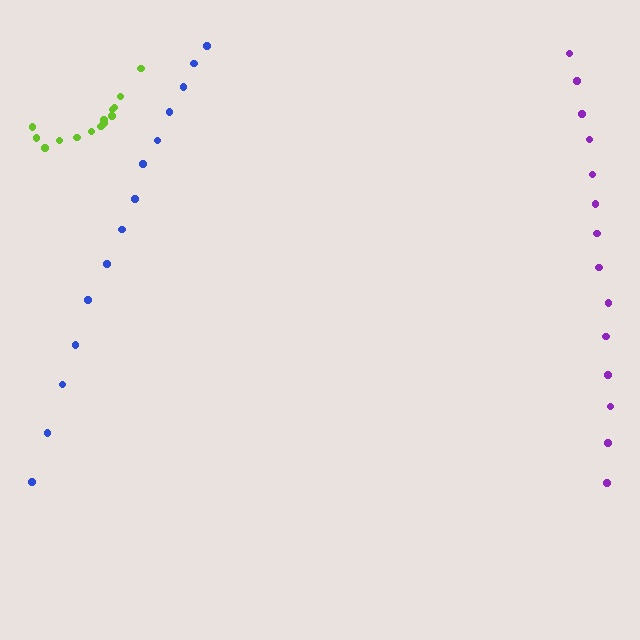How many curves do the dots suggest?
There are 3 distinct paths.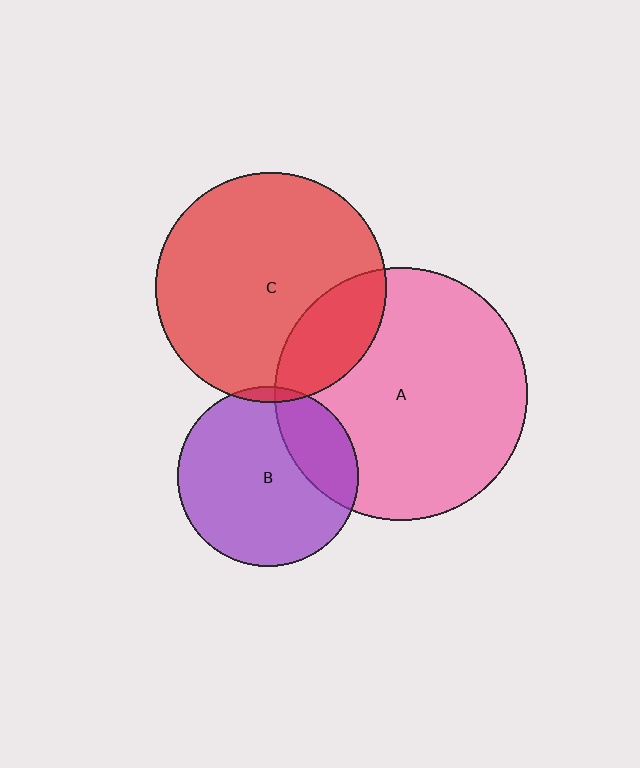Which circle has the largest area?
Circle A (pink).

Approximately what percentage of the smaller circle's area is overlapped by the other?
Approximately 20%.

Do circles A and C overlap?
Yes.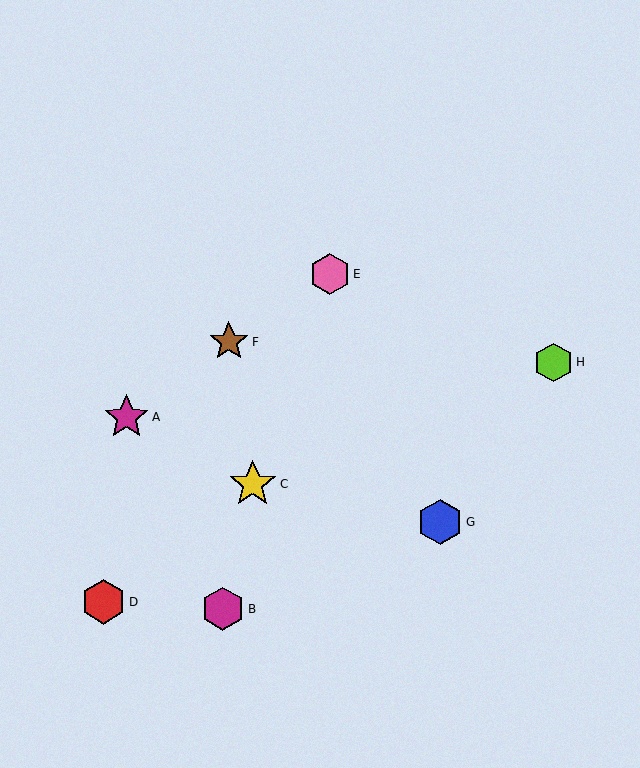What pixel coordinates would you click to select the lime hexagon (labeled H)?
Click at (553, 363) to select the lime hexagon H.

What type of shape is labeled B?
Shape B is a magenta hexagon.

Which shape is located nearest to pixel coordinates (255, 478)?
The yellow star (labeled C) at (253, 484) is nearest to that location.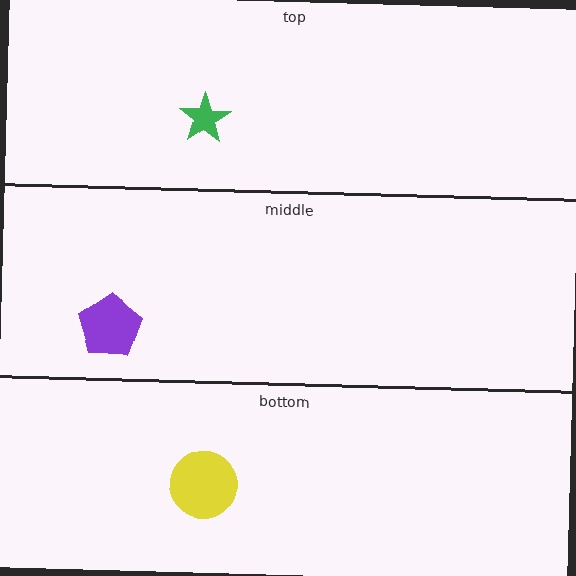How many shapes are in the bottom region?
1.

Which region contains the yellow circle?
The bottom region.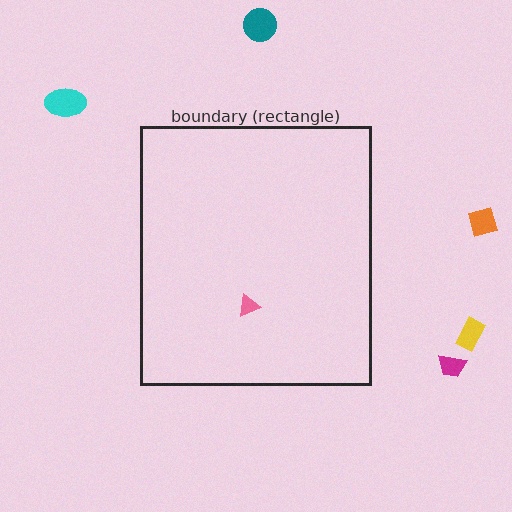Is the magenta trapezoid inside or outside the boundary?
Outside.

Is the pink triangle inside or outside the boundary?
Inside.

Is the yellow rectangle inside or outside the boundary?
Outside.